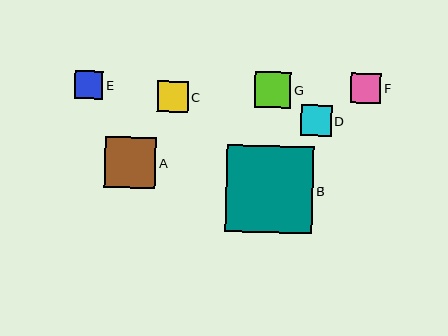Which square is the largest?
Square B is the largest with a size of approximately 87 pixels.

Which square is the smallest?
Square E is the smallest with a size of approximately 28 pixels.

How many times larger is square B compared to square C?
Square B is approximately 2.9 times the size of square C.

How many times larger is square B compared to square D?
Square B is approximately 2.8 times the size of square D.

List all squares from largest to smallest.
From largest to smallest: B, A, G, D, F, C, E.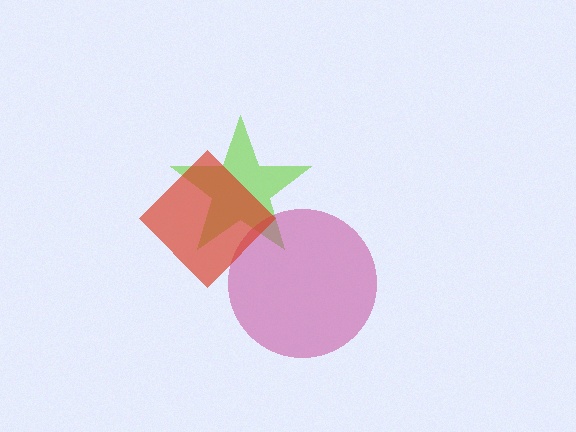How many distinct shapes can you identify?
There are 3 distinct shapes: a lime star, a magenta circle, a red diamond.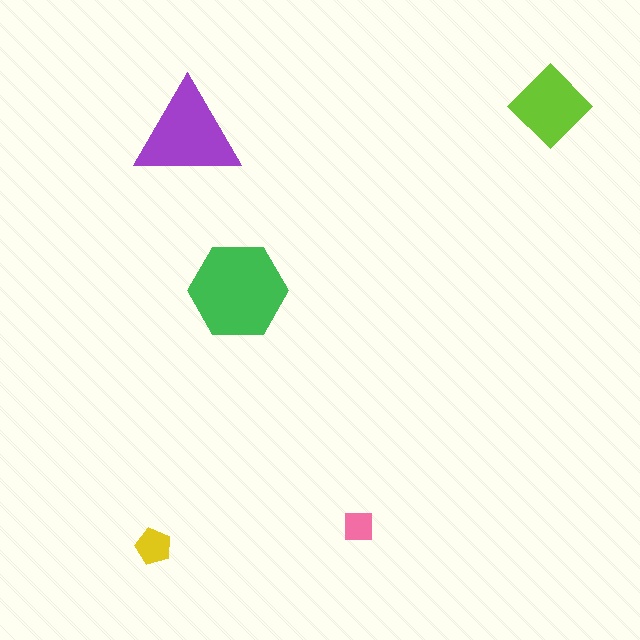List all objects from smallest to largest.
The pink square, the yellow pentagon, the lime diamond, the purple triangle, the green hexagon.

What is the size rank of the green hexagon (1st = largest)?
1st.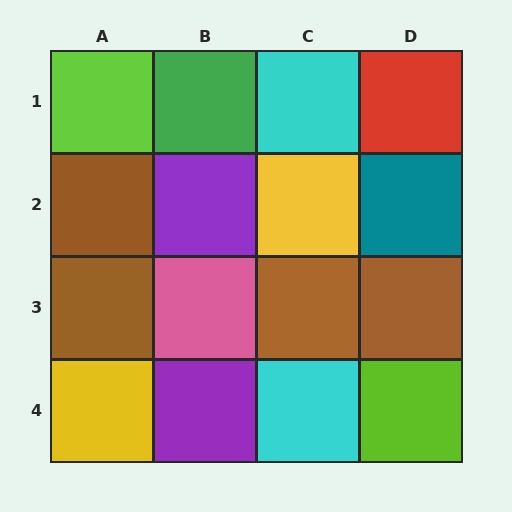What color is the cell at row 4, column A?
Yellow.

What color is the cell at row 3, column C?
Brown.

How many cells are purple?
2 cells are purple.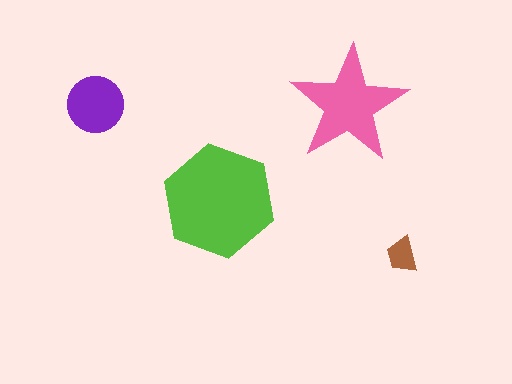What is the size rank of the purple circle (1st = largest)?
3rd.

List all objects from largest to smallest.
The lime hexagon, the pink star, the purple circle, the brown trapezoid.